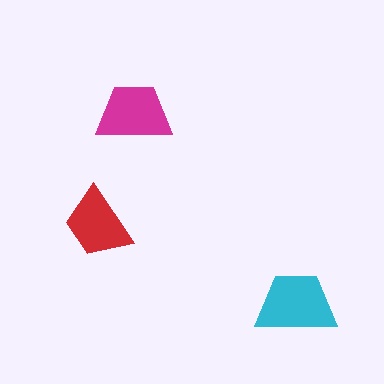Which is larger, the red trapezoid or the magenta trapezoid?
The magenta one.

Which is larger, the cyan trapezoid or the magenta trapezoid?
The cyan one.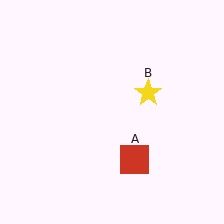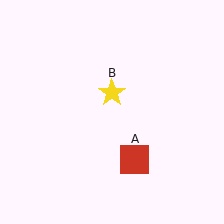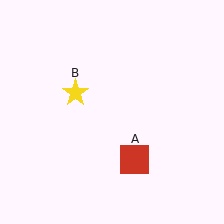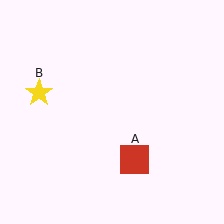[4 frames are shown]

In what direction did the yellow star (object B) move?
The yellow star (object B) moved left.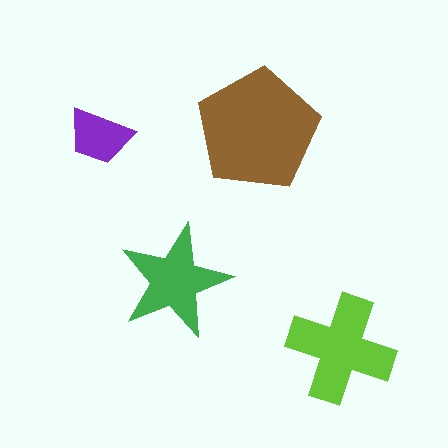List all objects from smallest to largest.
The purple trapezoid, the green star, the lime cross, the brown pentagon.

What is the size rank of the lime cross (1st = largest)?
2nd.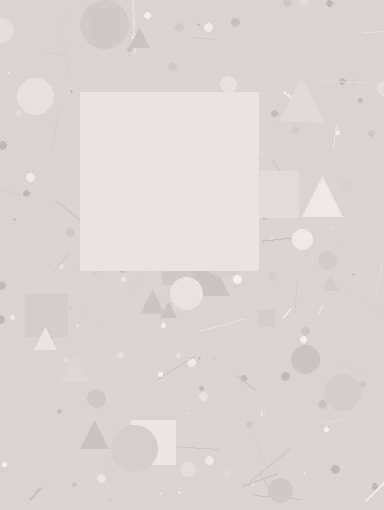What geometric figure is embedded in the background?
A square is embedded in the background.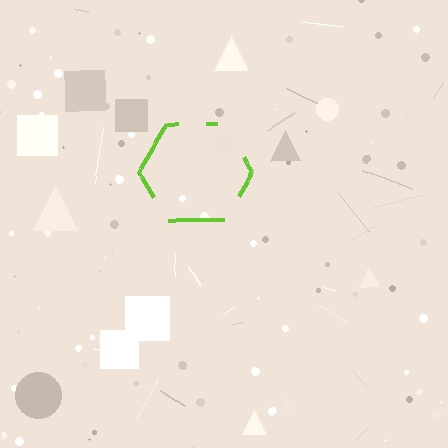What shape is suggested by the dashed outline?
The dashed outline suggests a hexagon.